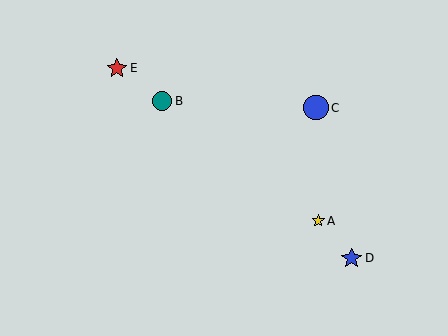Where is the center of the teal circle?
The center of the teal circle is at (162, 101).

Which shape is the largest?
The blue circle (labeled C) is the largest.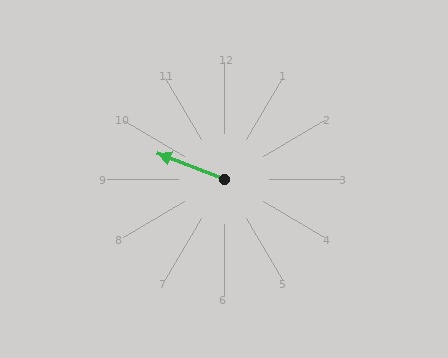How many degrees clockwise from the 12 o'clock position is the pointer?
Approximately 291 degrees.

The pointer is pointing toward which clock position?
Roughly 10 o'clock.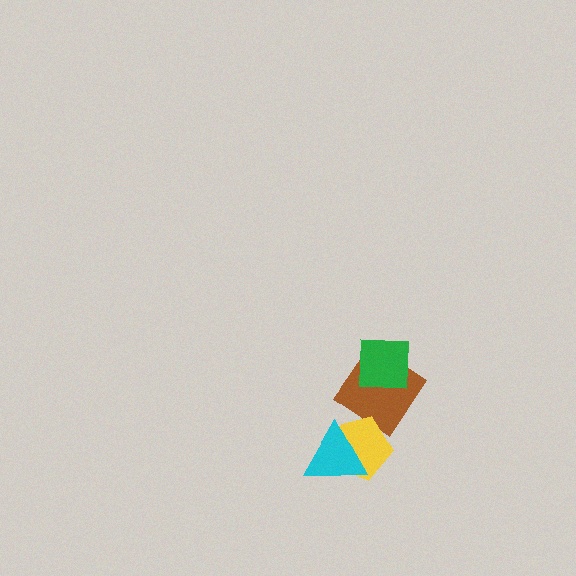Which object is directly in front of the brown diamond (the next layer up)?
The green square is directly in front of the brown diamond.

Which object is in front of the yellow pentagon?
The cyan triangle is in front of the yellow pentagon.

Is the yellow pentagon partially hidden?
Yes, it is partially covered by another shape.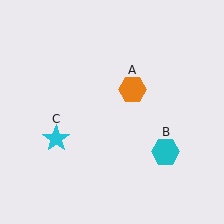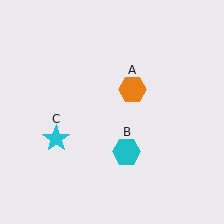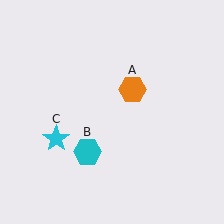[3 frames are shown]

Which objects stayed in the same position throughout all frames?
Orange hexagon (object A) and cyan star (object C) remained stationary.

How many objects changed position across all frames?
1 object changed position: cyan hexagon (object B).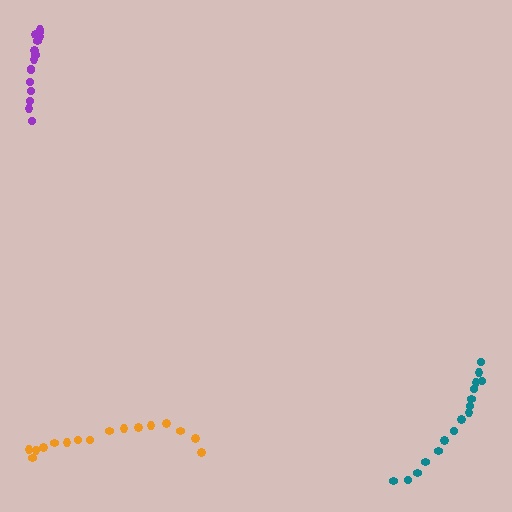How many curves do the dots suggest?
There are 3 distinct paths.